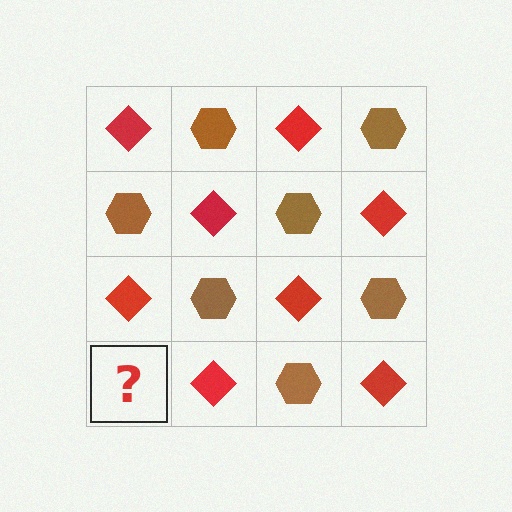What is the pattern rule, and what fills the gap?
The rule is that it alternates red diamond and brown hexagon in a checkerboard pattern. The gap should be filled with a brown hexagon.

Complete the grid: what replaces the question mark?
The question mark should be replaced with a brown hexagon.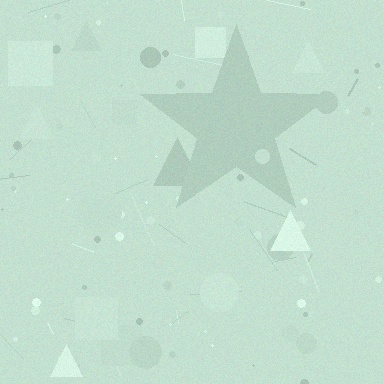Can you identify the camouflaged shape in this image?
The camouflaged shape is a star.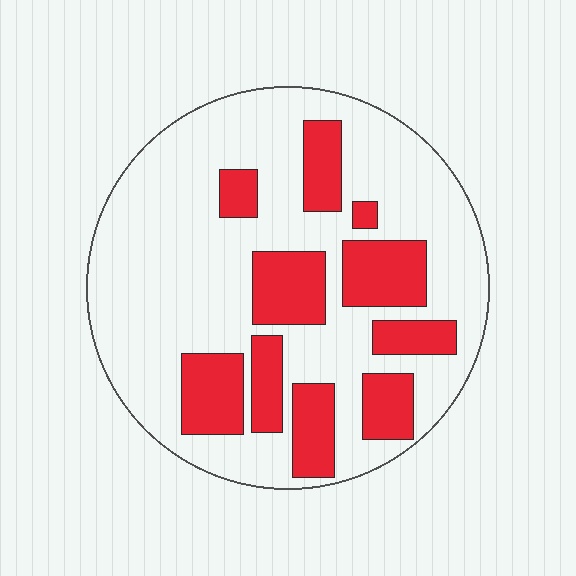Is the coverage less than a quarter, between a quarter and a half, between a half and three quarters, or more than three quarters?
Between a quarter and a half.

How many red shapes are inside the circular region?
10.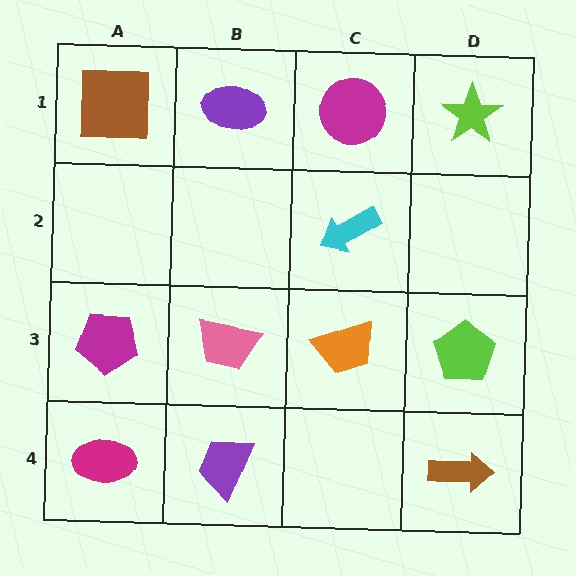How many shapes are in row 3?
4 shapes.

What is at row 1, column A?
A brown square.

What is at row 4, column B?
A purple trapezoid.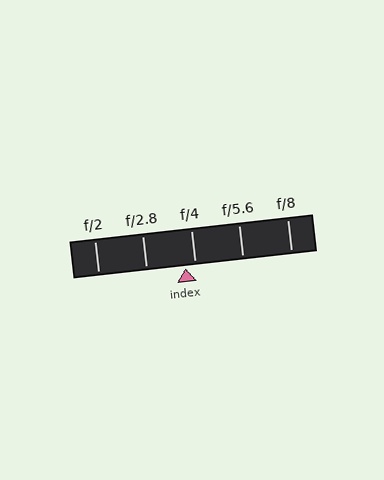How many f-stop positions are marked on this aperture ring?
There are 5 f-stop positions marked.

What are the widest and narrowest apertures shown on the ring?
The widest aperture shown is f/2 and the narrowest is f/8.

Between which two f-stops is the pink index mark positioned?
The index mark is between f/2.8 and f/4.